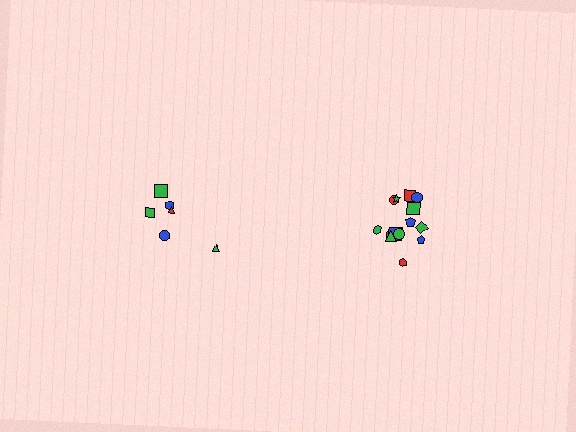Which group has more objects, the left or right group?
The right group.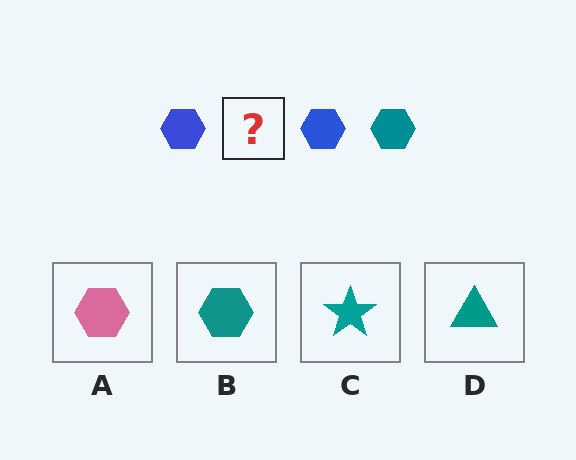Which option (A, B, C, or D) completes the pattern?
B.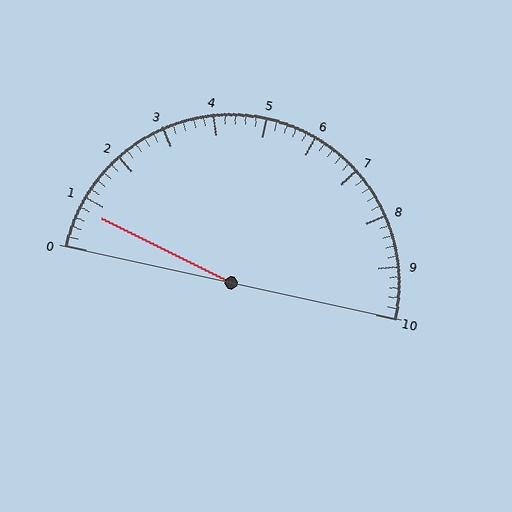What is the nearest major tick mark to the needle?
The nearest major tick mark is 1.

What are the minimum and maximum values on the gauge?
The gauge ranges from 0 to 10.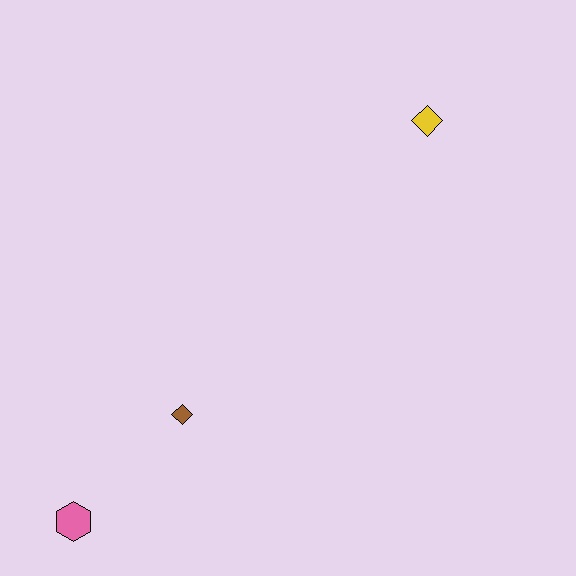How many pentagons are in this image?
There are no pentagons.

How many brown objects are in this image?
There is 1 brown object.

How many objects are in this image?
There are 3 objects.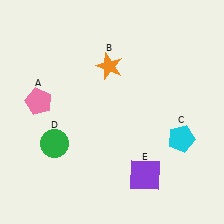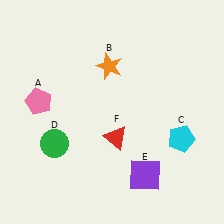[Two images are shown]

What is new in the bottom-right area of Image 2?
A red triangle (F) was added in the bottom-right area of Image 2.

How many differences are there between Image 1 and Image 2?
There is 1 difference between the two images.